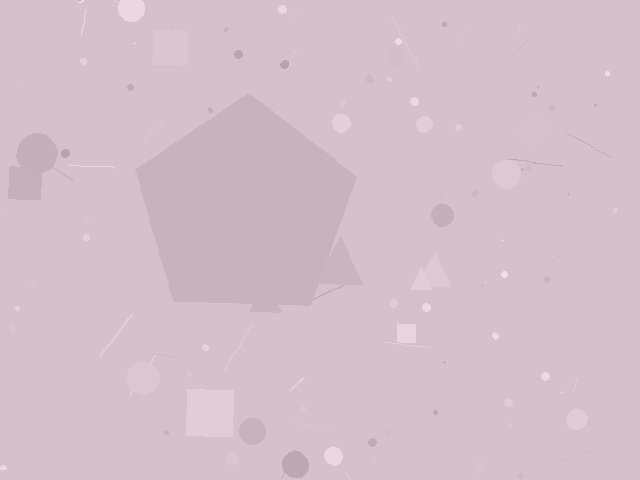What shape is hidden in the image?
A pentagon is hidden in the image.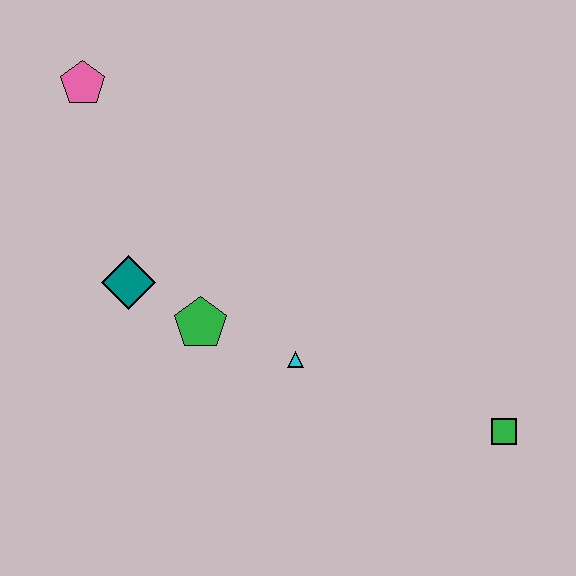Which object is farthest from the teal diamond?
The green square is farthest from the teal diamond.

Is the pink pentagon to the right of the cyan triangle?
No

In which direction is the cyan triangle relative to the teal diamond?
The cyan triangle is to the right of the teal diamond.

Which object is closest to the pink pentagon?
The teal diamond is closest to the pink pentagon.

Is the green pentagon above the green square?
Yes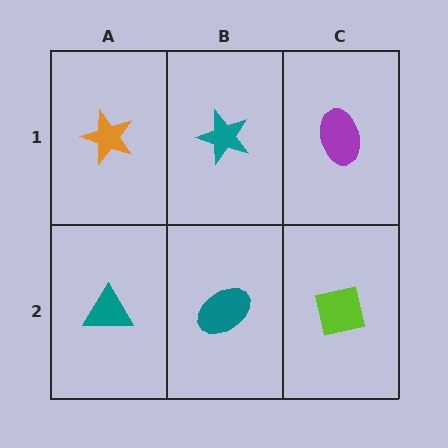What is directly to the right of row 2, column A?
A teal ellipse.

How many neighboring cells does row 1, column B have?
3.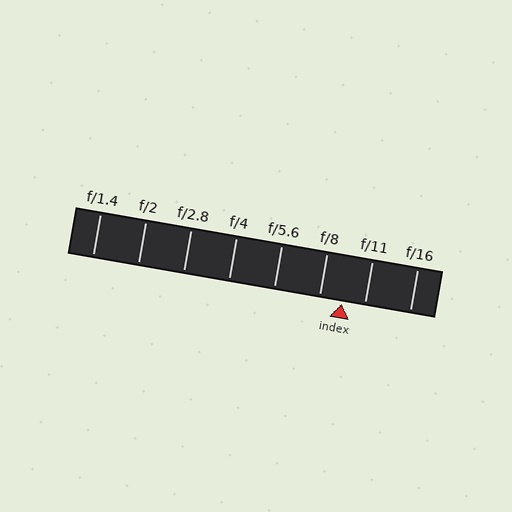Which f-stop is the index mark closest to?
The index mark is closest to f/11.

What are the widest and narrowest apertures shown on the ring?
The widest aperture shown is f/1.4 and the narrowest is f/16.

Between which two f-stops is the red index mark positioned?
The index mark is between f/8 and f/11.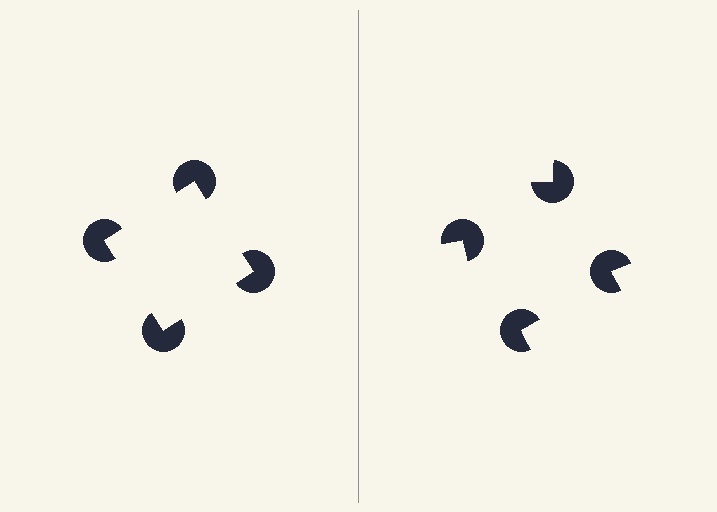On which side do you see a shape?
An illusory square appears on the left side. On the right side the wedge cuts are rotated, so no coherent shape forms.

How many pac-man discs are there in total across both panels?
8 — 4 on each side.